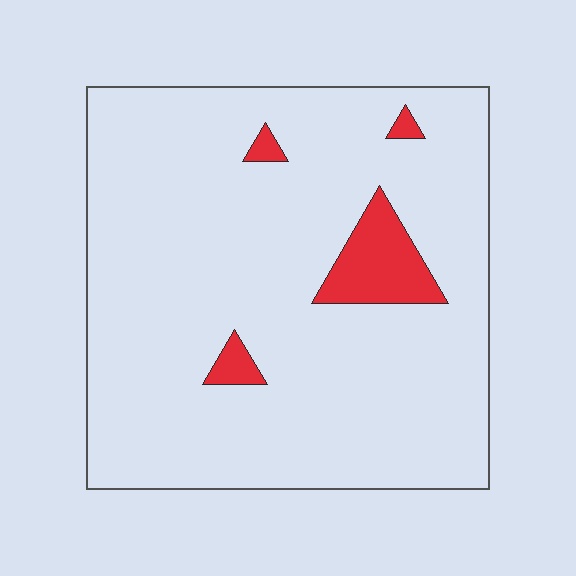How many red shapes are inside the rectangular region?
4.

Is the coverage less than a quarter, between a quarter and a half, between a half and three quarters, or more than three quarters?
Less than a quarter.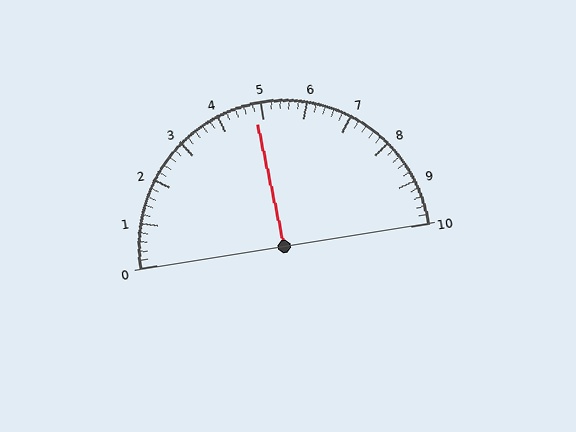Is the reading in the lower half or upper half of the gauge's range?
The reading is in the lower half of the range (0 to 10).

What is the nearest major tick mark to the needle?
The nearest major tick mark is 5.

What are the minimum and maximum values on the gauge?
The gauge ranges from 0 to 10.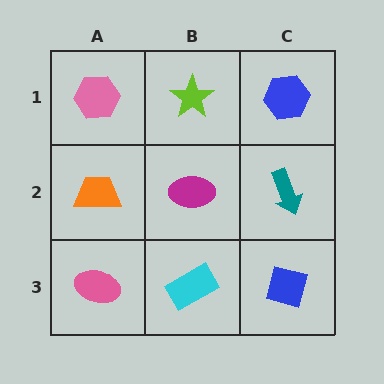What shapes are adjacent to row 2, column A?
A pink hexagon (row 1, column A), a pink ellipse (row 3, column A), a magenta ellipse (row 2, column B).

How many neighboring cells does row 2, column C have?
3.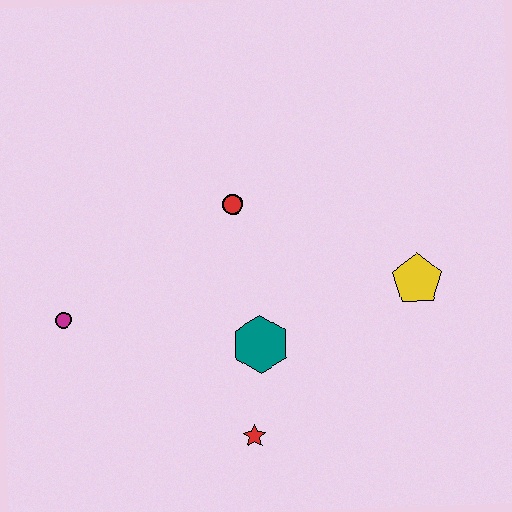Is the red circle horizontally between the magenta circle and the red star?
Yes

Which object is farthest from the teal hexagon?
The magenta circle is farthest from the teal hexagon.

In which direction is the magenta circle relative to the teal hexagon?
The magenta circle is to the left of the teal hexagon.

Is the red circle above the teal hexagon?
Yes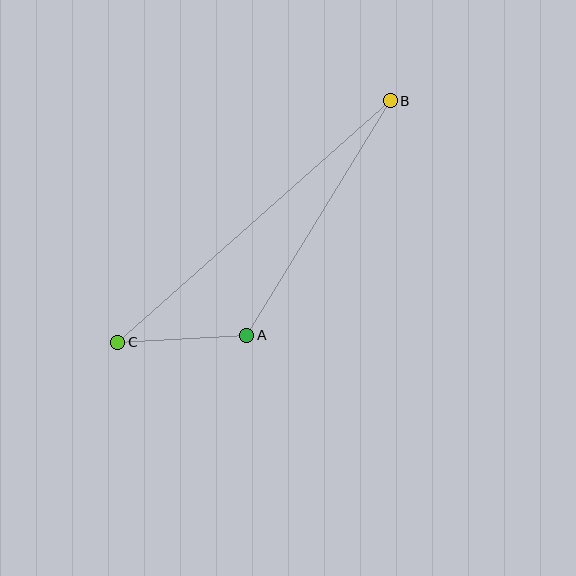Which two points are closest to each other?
Points A and C are closest to each other.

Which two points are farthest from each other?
Points B and C are farthest from each other.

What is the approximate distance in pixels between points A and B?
The distance between A and B is approximately 275 pixels.